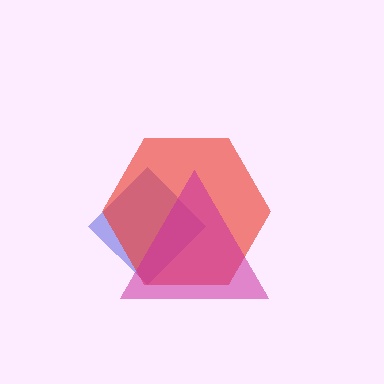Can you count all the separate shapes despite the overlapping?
Yes, there are 3 separate shapes.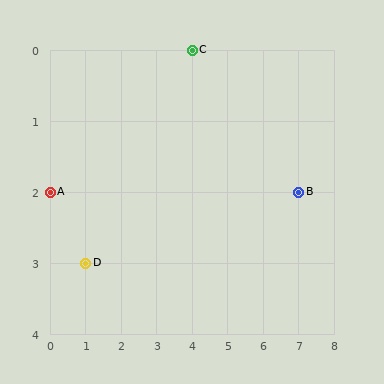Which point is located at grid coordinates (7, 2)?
Point B is at (7, 2).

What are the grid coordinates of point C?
Point C is at grid coordinates (4, 0).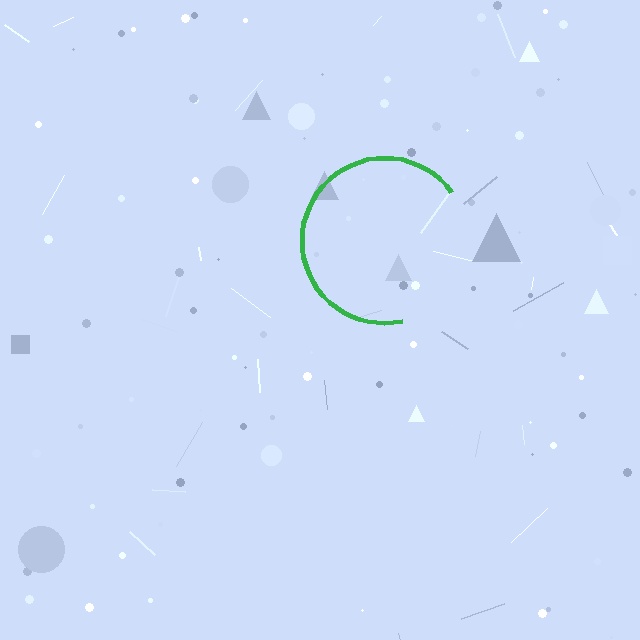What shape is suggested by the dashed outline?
The dashed outline suggests a circle.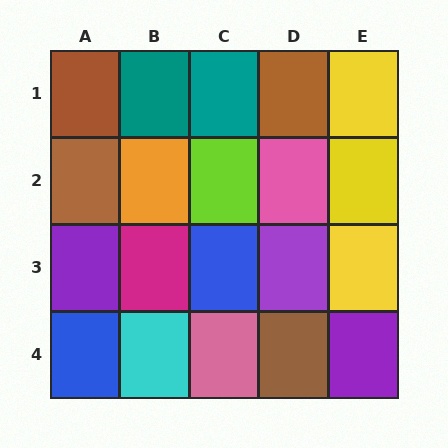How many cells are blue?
2 cells are blue.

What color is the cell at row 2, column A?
Brown.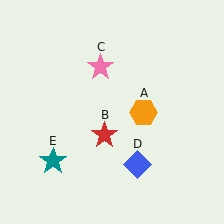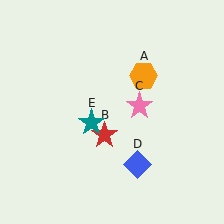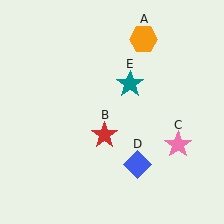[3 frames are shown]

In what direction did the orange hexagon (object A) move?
The orange hexagon (object A) moved up.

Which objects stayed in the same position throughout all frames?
Red star (object B) and blue diamond (object D) remained stationary.